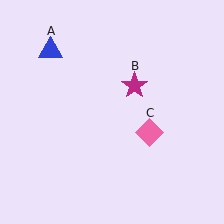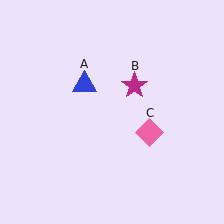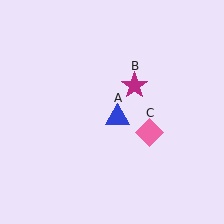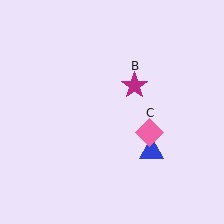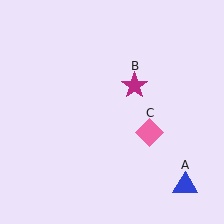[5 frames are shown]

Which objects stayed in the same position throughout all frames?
Magenta star (object B) and pink diamond (object C) remained stationary.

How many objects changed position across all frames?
1 object changed position: blue triangle (object A).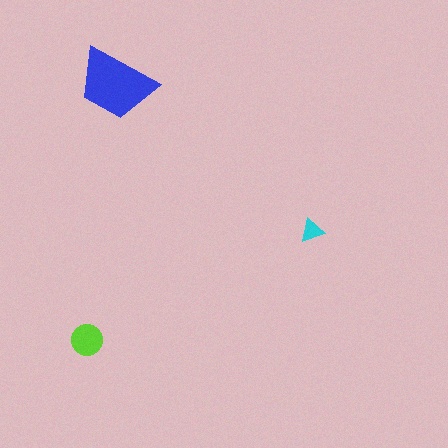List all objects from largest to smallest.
The blue trapezoid, the lime circle, the cyan triangle.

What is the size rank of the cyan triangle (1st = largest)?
3rd.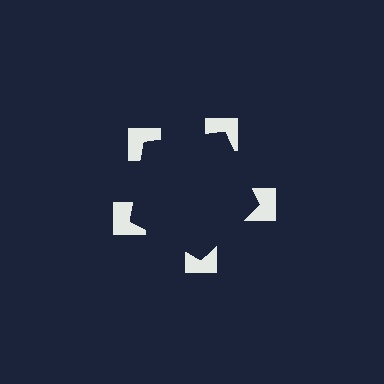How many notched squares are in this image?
There are 5 — one at each vertex of the illusory pentagon.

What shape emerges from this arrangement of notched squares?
An illusory pentagon — its edges are inferred from the aligned wedge cuts in the notched squares, not physically drawn.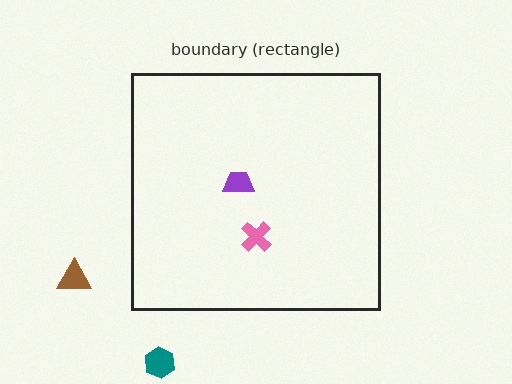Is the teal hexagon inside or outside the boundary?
Outside.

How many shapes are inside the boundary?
2 inside, 2 outside.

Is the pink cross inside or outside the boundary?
Inside.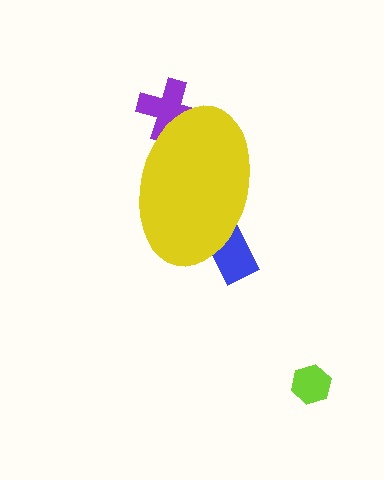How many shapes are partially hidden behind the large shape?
2 shapes are partially hidden.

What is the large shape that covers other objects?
A yellow ellipse.